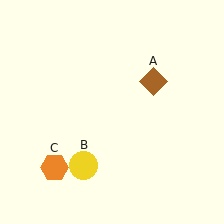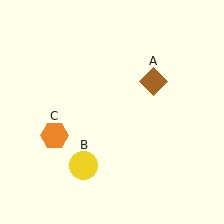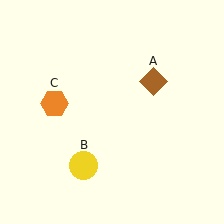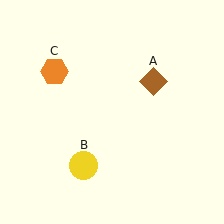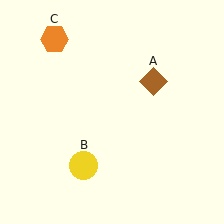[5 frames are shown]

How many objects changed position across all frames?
1 object changed position: orange hexagon (object C).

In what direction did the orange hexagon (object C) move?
The orange hexagon (object C) moved up.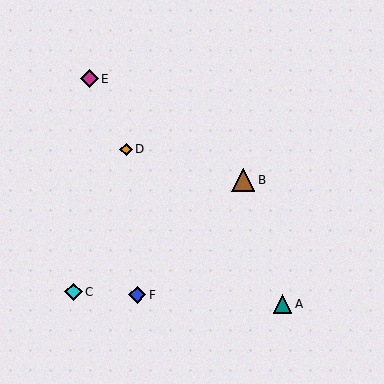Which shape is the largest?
The brown triangle (labeled B) is the largest.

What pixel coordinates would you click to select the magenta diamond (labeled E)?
Click at (90, 79) to select the magenta diamond E.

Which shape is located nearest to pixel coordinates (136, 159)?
The orange diamond (labeled D) at (126, 149) is nearest to that location.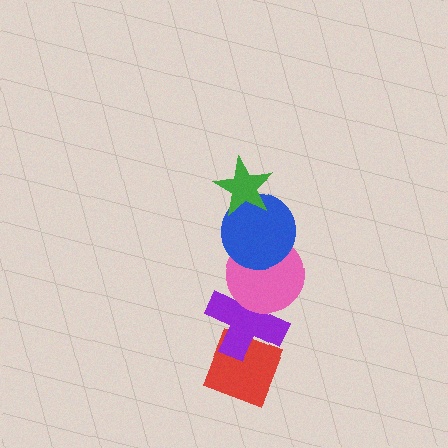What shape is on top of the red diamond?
The purple cross is on top of the red diamond.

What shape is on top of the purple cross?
The pink circle is on top of the purple cross.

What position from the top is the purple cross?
The purple cross is 4th from the top.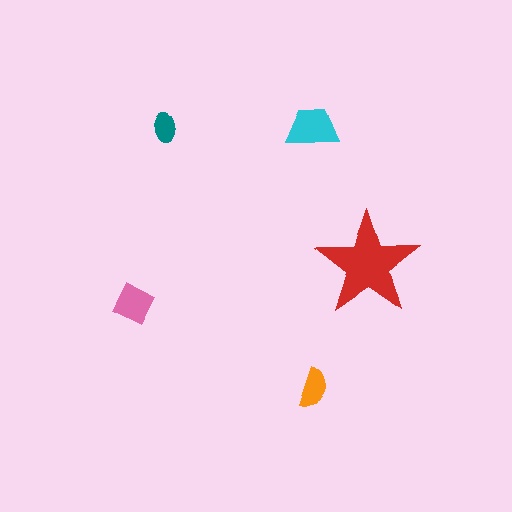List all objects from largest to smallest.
The red star, the cyan trapezoid, the pink diamond, the orange semicircle, the teal ellipse.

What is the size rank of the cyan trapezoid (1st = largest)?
2nd.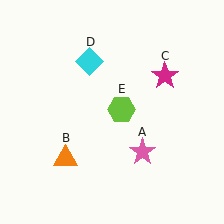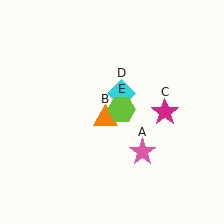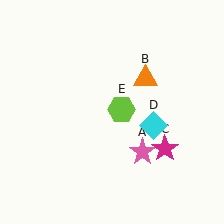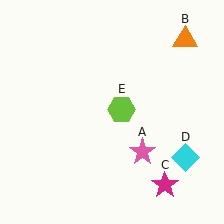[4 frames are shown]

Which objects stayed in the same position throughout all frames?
Pink star (object A) and lime hexagon (object E) remained stationary.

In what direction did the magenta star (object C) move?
The magenta star (object C) moved down.